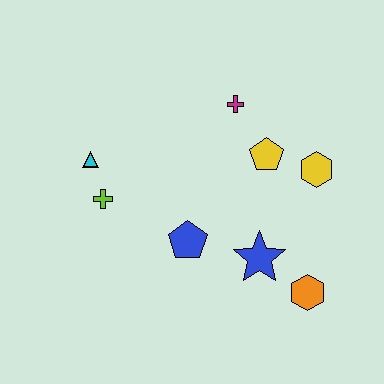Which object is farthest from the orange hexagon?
The cyan triangle is farthest from the orange hexagon.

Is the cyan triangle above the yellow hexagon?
Yes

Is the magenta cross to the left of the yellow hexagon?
Yes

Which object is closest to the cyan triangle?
The lime cross is closest to the cyan triangle.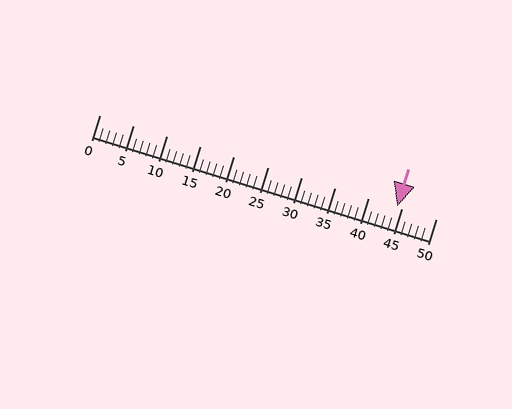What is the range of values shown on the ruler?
The ruler shows values from 0 to 50.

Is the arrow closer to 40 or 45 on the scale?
The arrow is closer to 45.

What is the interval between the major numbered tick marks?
The major tick marks are spaced 5 units apart.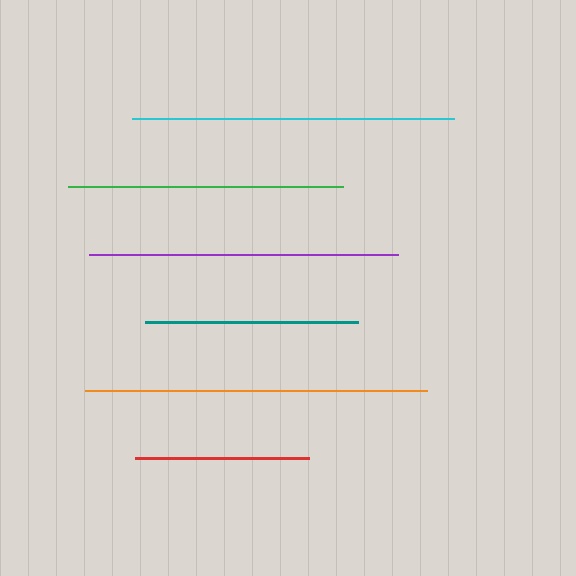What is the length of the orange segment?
The orange segment is approximately 342 pixels long.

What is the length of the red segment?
The red segment is approximately 175 pixels long.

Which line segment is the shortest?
The red line is the shortest at approximately 175 pixels.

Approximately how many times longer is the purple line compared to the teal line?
The purple line is approximately 1.5 times the length of the teal line.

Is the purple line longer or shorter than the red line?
The purple line is longer than the red line.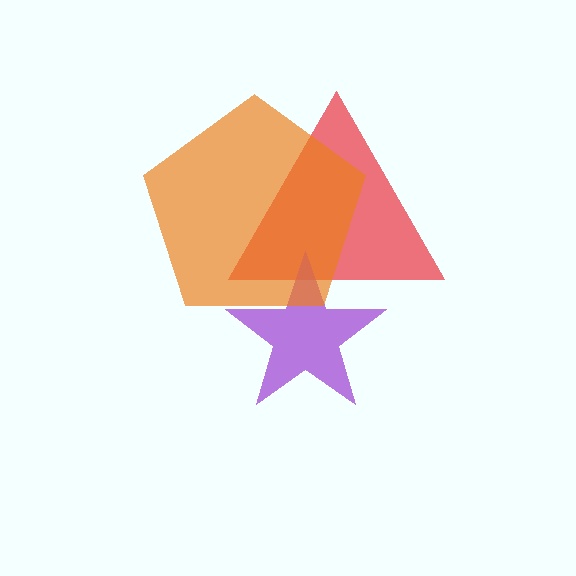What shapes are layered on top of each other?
The layered shapes are: a red triangle, a purple star, an orange pentagon.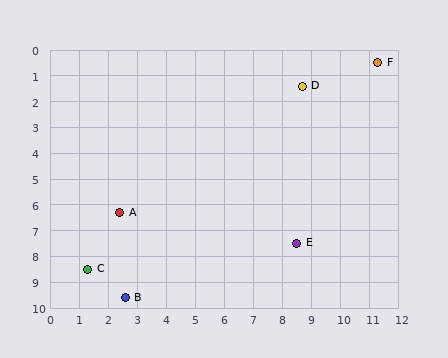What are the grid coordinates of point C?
Point C is at approximately (1.3, 8.5).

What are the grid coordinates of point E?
Point E is at approximately (8.5, 7.5).